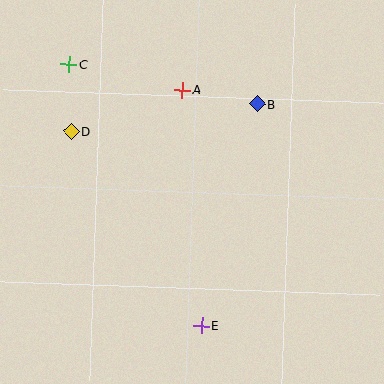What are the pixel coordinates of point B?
Point B is at (257, 104).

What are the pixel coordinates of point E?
Point E is at (202, 326).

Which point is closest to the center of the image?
Point A at (182, 90) is closest to the center.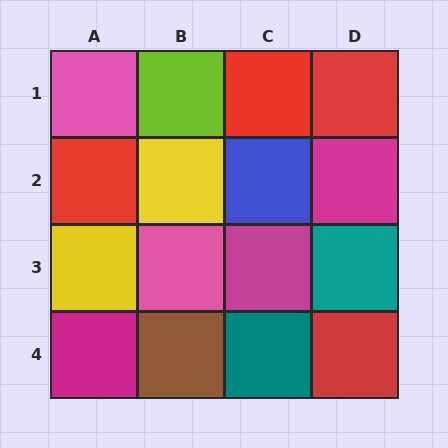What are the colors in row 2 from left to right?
Red, yellow, blue, magenta.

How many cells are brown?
1 cell is brown.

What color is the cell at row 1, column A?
Pink.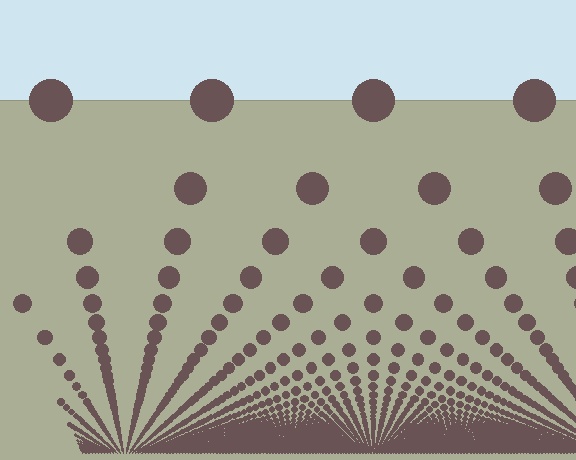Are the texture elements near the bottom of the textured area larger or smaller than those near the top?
Smaller. The gradient is inverted — elements near the bottom are smaller and denser.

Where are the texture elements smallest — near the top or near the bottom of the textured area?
Near the bottom.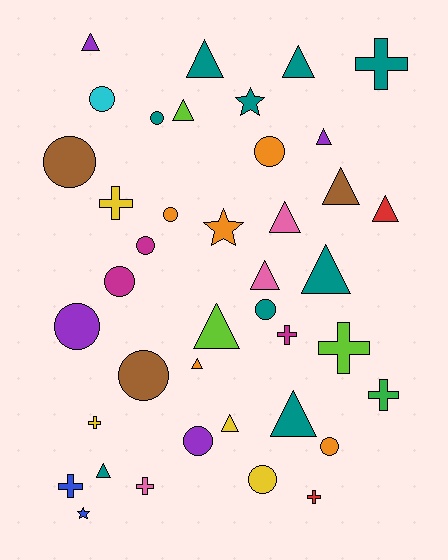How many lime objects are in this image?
There are 3 lime objects.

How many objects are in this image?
There are 40 objects.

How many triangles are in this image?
There are 15 triangles.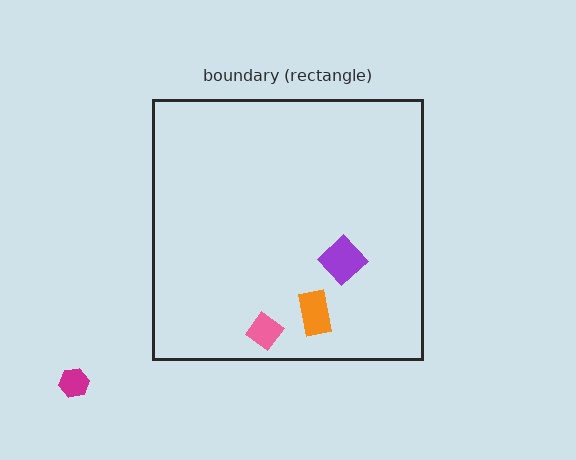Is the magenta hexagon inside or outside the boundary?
Outside.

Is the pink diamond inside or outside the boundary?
Inside.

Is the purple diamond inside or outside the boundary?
Inside.